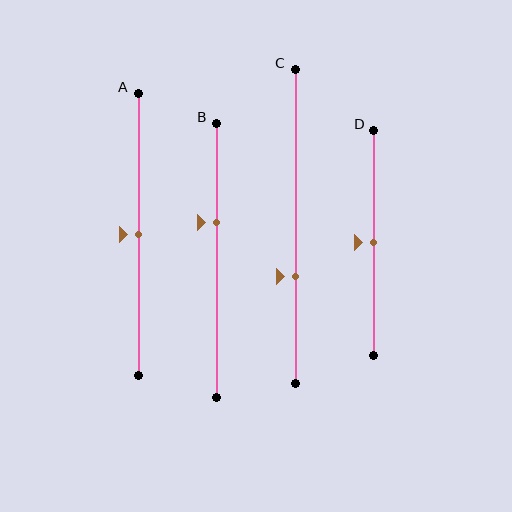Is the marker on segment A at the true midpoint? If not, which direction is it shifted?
Yes, the marker on segment A is at the true midpoint.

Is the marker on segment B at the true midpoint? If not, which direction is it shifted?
No, the marker on segment B is shifted upward by about 14% of the segment length.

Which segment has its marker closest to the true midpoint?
Segment A has its marker closest to the true midpoint.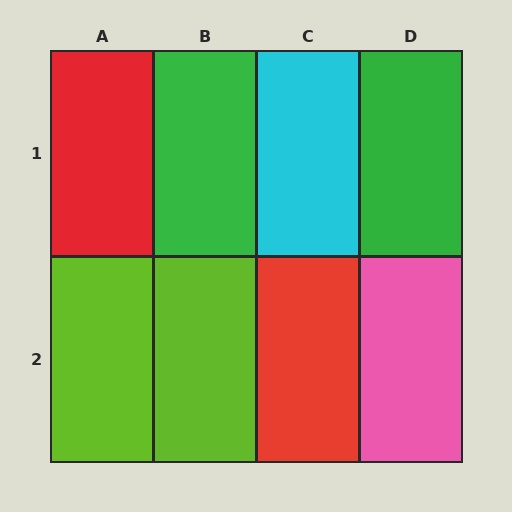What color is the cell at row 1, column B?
Green.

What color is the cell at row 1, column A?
Red.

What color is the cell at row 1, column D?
Green.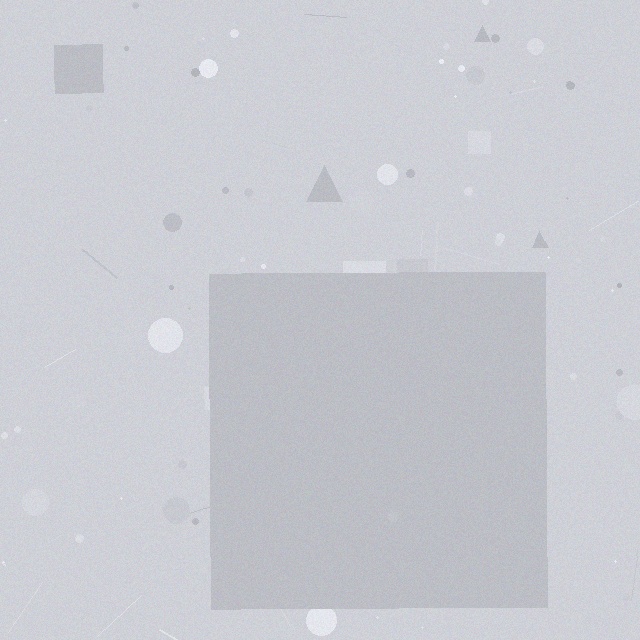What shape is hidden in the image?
A square is hidden in the image.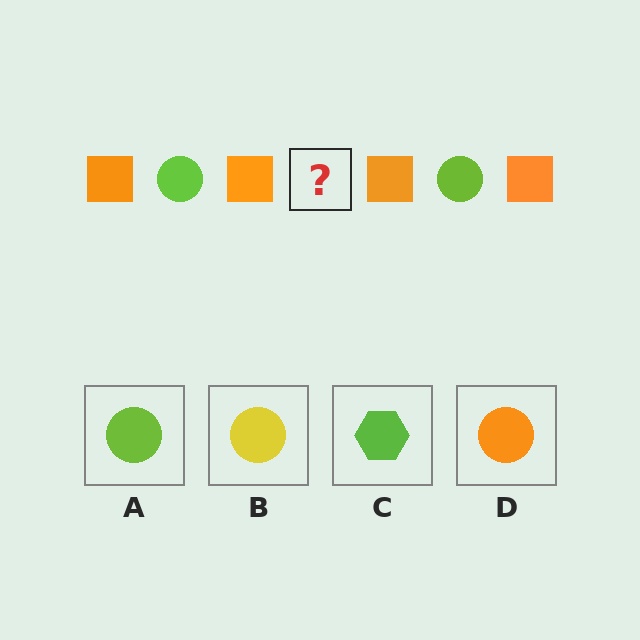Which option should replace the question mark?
Option A.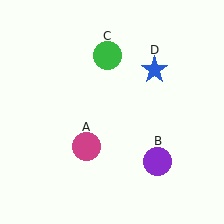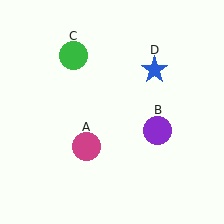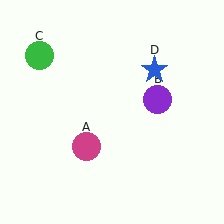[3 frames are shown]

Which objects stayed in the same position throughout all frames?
Magenta circle (object A) and blue star (object D) remained stationary.